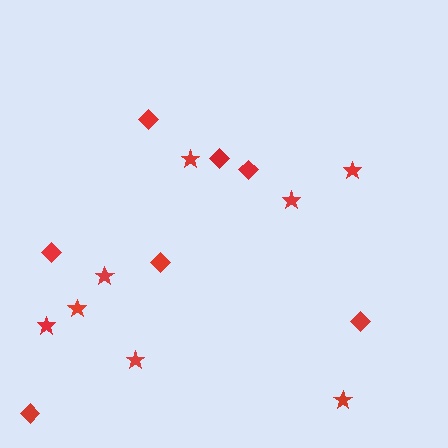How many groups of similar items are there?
There are 2 groups: one group of stars (8) and one group of diamonds (7).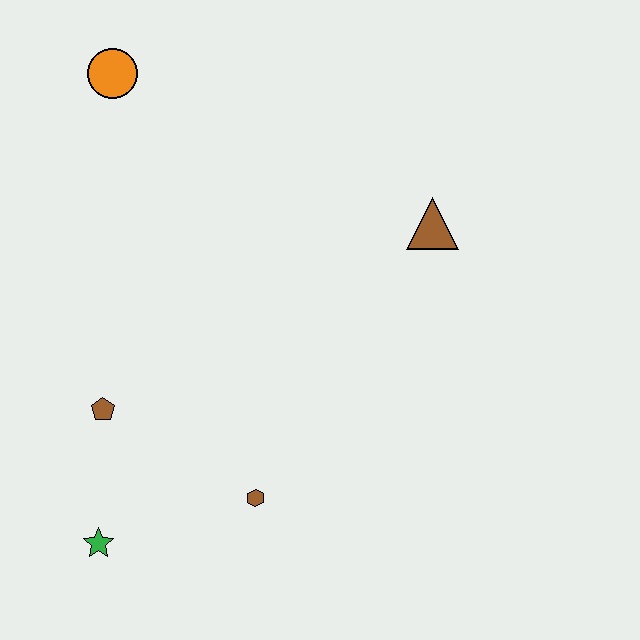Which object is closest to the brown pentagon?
The green star is closest to the brown pentagon.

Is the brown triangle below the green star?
No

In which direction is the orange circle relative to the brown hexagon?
The orange circle is above the brown hexagon.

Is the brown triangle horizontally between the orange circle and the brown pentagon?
No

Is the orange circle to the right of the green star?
Yes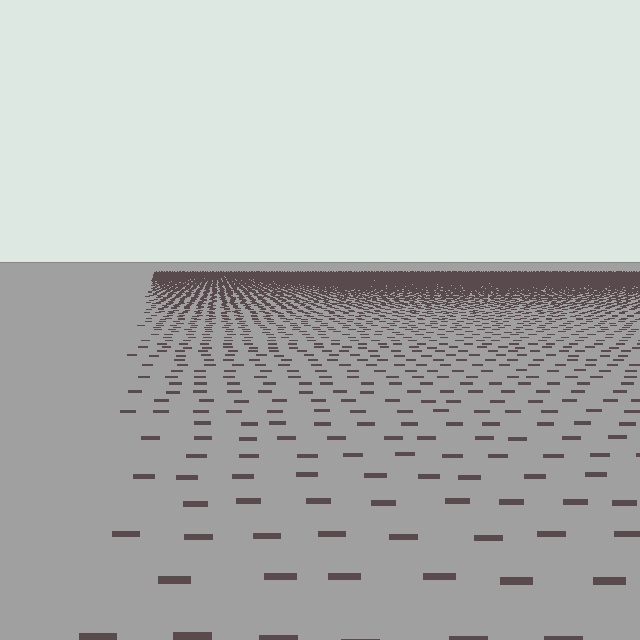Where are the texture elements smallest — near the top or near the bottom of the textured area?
Near the top.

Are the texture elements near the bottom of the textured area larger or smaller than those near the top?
Larger. Near the bottom, elements are closer to the viewer and appear at a bigger on-screen size.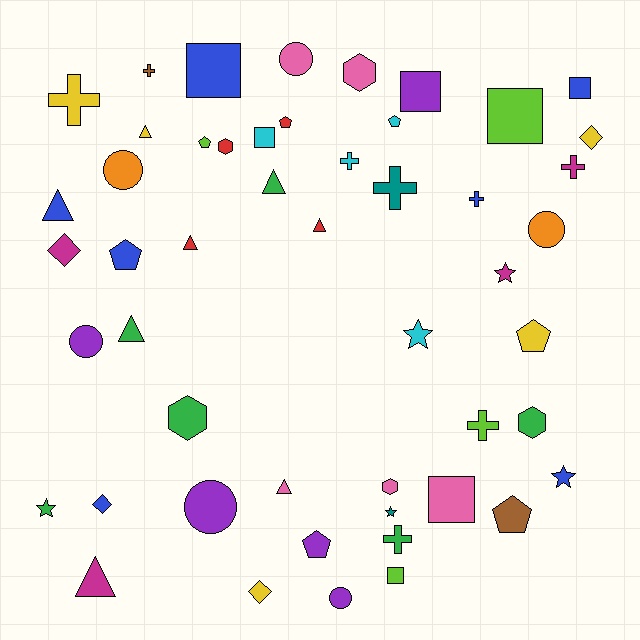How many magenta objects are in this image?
There are 4 magenta objects.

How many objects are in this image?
There are 50 objects.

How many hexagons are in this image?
There are 5 hexagons.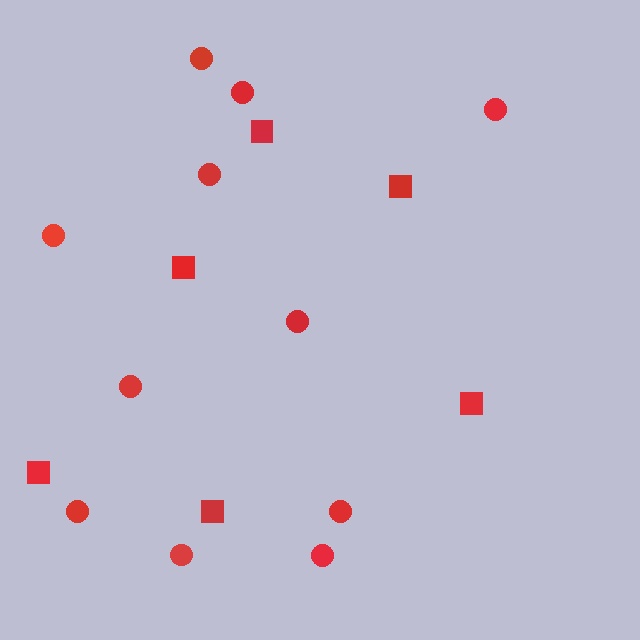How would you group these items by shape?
There are 2 groups: one group of circles (11) and one group of squares (6).